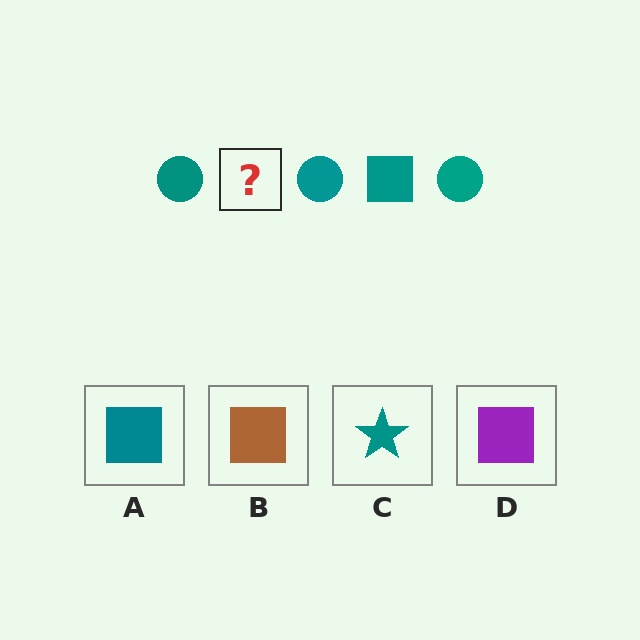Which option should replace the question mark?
Option A.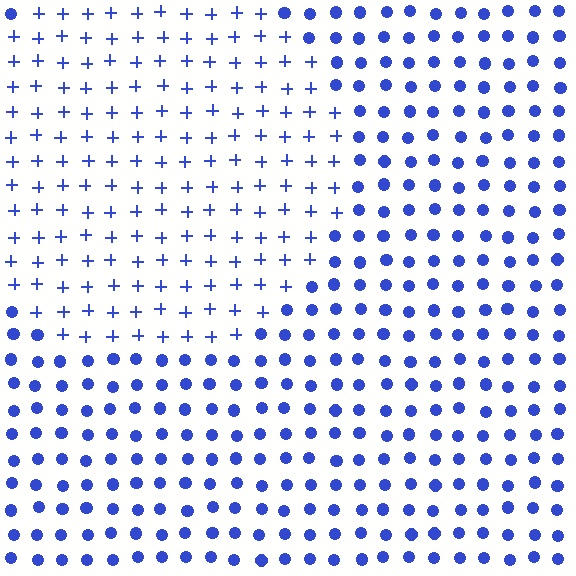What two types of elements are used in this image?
The image uses plus signs inside the circle region and circles outside it.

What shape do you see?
I see a circle.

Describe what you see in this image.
The image is filled with small blue elements arranged in a uniform grid. A circle-shaped region contains plus signs, while the surrounding area contains circles. The boundary is defined purely by the change in element shape.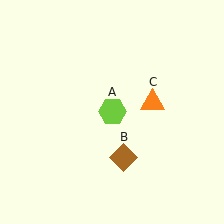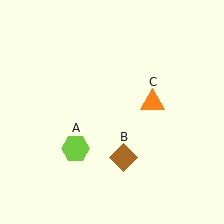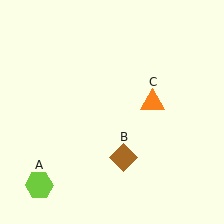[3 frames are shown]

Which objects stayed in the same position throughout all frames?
Brown diamond (object B) and orange triangle (object C) remained stationary.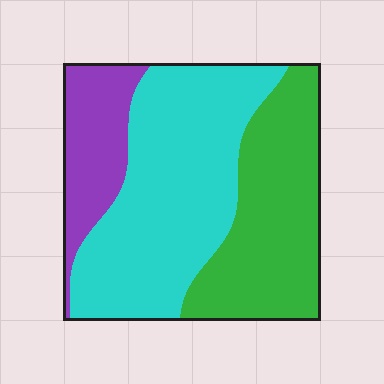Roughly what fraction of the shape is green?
Green takes up between a third and a half of the shape.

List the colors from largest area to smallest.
From largest to smallest: cyan, green, purple.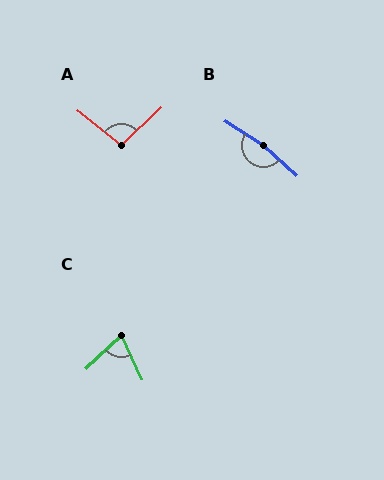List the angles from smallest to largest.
C (72°), A (97°), B (170°).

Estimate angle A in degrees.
Approximately 97 degrees.